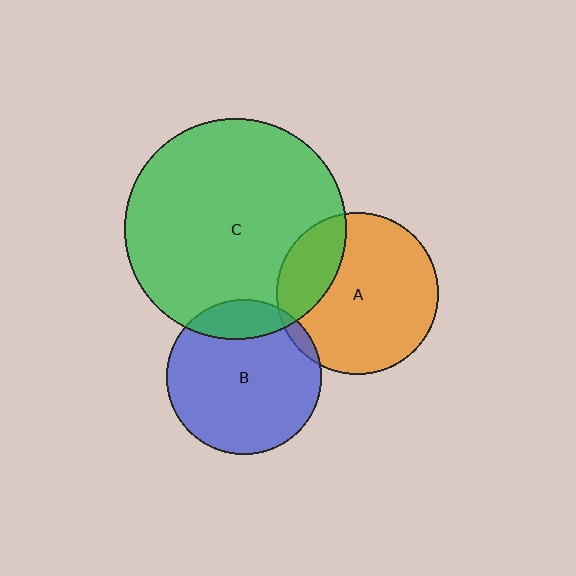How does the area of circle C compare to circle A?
Approximately 1.9 times.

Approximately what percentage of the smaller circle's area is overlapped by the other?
Approximately 15%.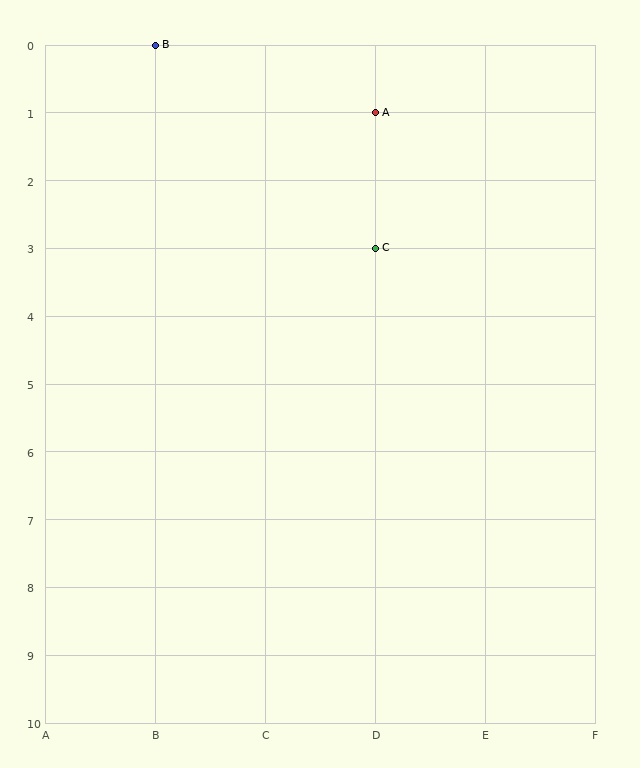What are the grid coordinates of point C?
Point C is at grid coordinates (D, 3).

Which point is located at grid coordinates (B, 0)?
Point B is at (B, 0).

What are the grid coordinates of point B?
Point B is at grid coordinates (B, 0).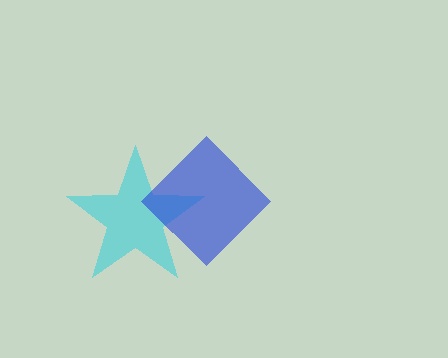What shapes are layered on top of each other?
The layered shapes are: a cyan star, a blue diamond.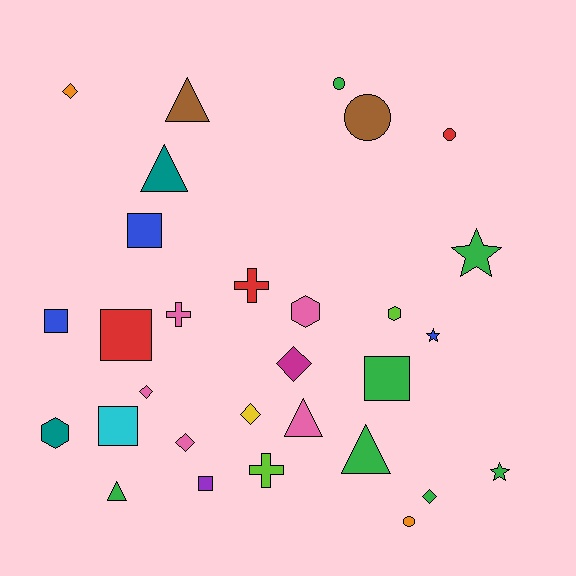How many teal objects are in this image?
There are 2 teal objects.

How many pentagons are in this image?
There are no pentagons.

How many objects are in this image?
There are 30 objects.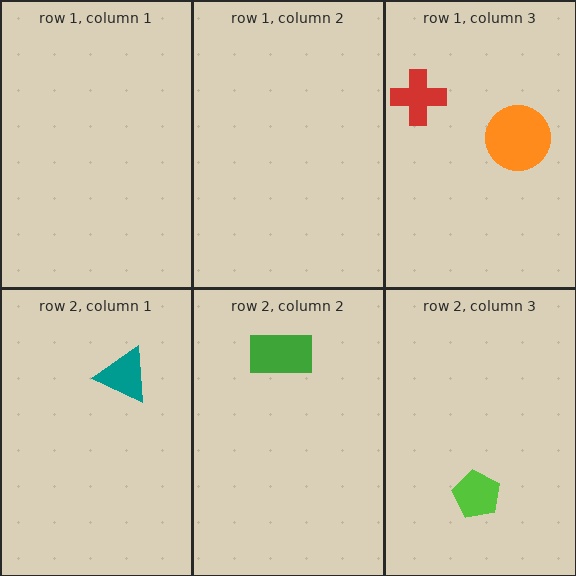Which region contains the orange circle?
The row 1, column 3 region.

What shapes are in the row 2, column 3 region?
The lime pentagon.